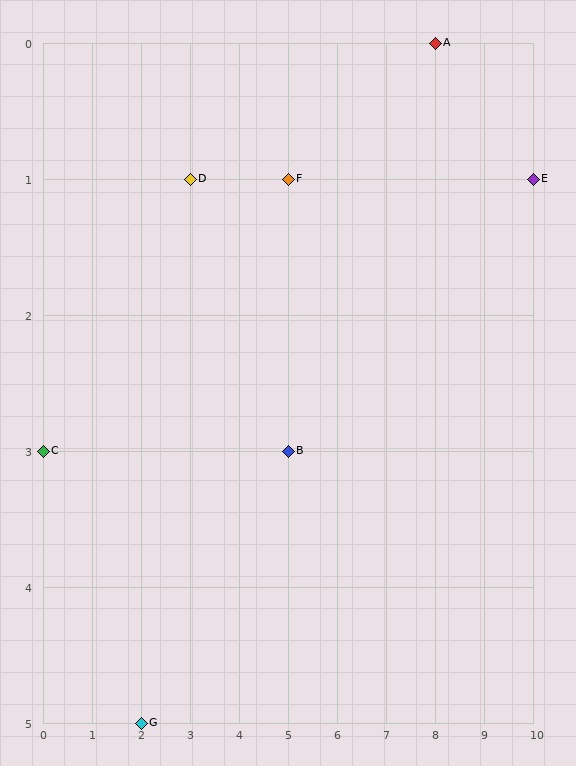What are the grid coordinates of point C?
Point C is at grid coordinates (0, 3).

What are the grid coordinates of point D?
Point D is at grid coordinates (3, 1).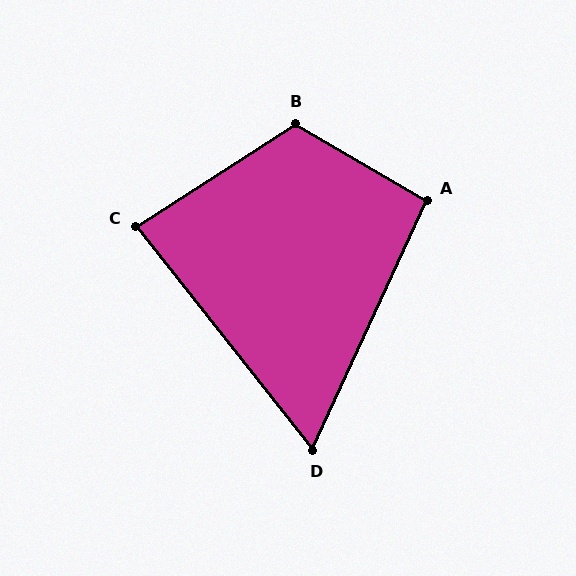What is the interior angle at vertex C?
Approximately 84 degrees (acute).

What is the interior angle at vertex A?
Approximately 96 degrees (obtuse).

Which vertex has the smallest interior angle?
D, at approximately 63 degrees.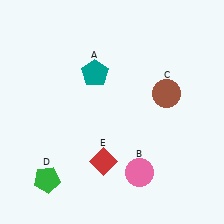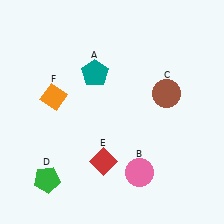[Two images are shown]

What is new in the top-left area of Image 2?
An orange diamond (F) was added in the top-left area of Image 2.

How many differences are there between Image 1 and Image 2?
There is 1 difference between the two images.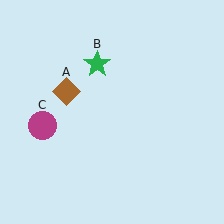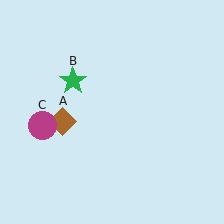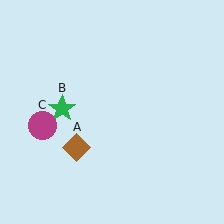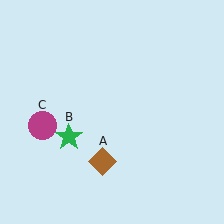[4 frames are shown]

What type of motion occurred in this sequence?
The brown diamond (object A), green star (object B) rotated counterclockwise around the center of the scene.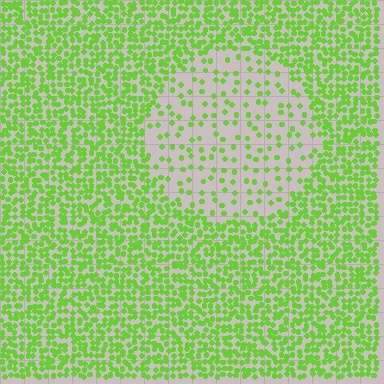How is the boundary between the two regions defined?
The boundary is defined by a change in element density (approximately 3.0x ratio). All elements are the same color, size, and shape.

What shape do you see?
I see a circle.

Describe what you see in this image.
The image contains small lime elements arranged at two different densities. A circle-shaped region is visible where the elements are less densely packed than the surrounding area.